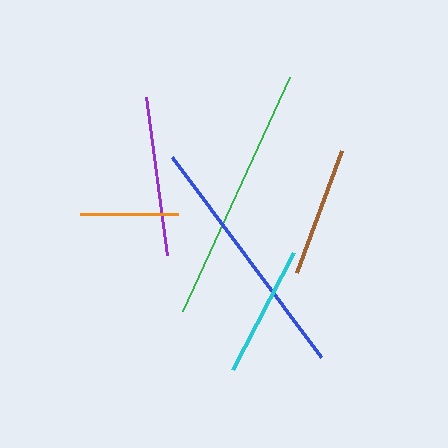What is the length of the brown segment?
The brown segment is approximately 130 pixels long.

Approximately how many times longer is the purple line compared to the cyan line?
The purple line is approximately 1.2 times the length of the cyan line.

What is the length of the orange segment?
The orange segment is approximately 97 pixels long.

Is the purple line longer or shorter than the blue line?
The blue line is longer than the purple line.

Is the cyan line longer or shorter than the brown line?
The cyan line is longer than the brown line.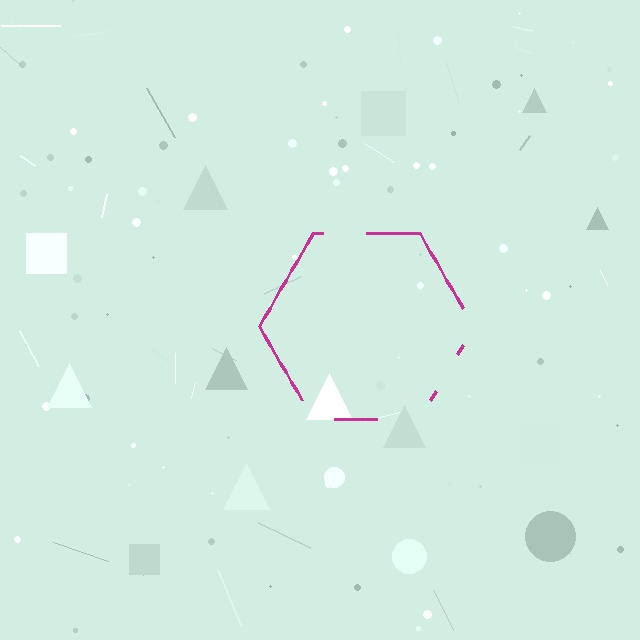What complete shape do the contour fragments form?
The contour fragments form a hexagon.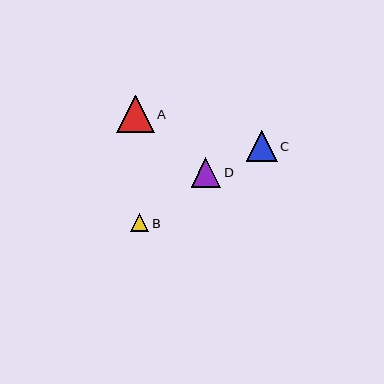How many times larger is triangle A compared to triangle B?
Triangle A is approximately 2.1 times the size of triangle B.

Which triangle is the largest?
Triangle A is the largest with a size of approximately 37 pixels.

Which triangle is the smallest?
Triangle B is the smallest with a size of approximately 18 pixels.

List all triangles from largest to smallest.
From largest to smallest: A, C, D, B.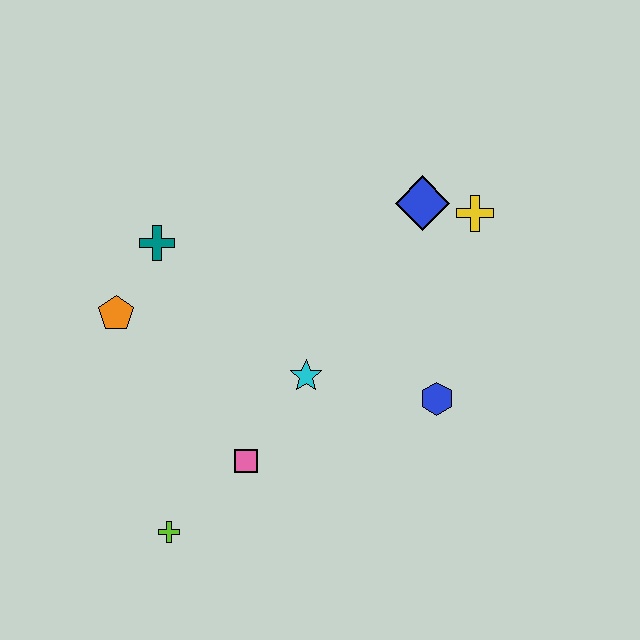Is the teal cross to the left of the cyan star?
Yes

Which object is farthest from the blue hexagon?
The orange pentagon is farthest from the blue hexagon.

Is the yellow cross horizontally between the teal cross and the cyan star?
No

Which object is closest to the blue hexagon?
The cyan star is closest to the blue hexagon.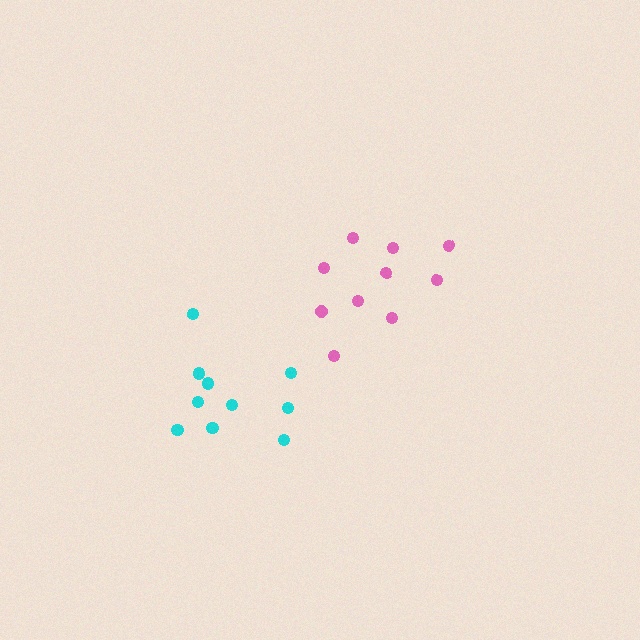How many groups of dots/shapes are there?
There are 2 groups.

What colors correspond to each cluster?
The clusters are colored: cyan, pink.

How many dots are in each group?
Group 1: 10 dots, Group 2: 10 dots (20 total).